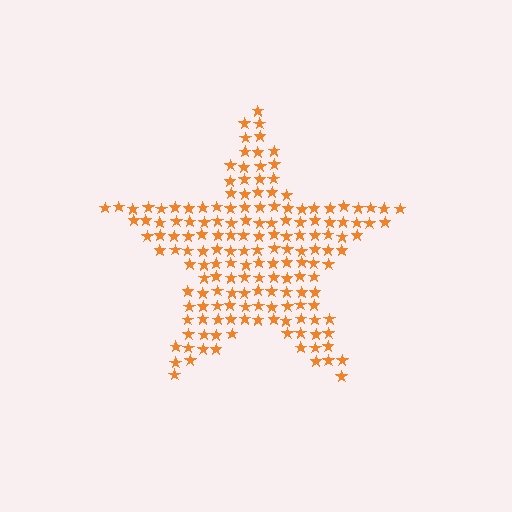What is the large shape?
The large shape is a star.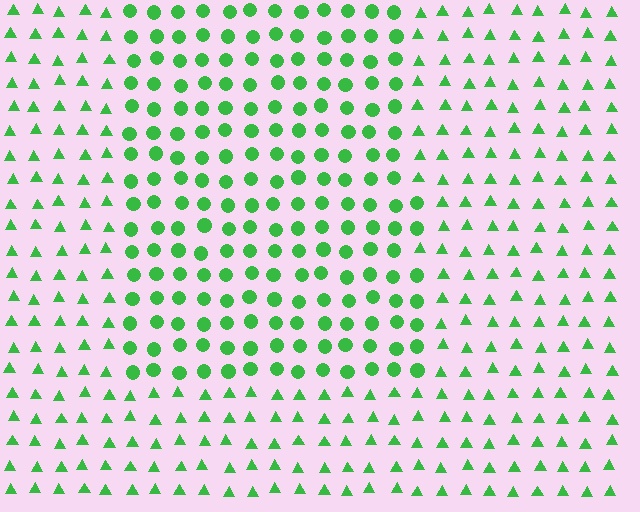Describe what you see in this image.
The image is filled with small green elements arranged in a uniform grid. A rectangle-shaped region contains circles, while the surrounding area contains triangles. The boundary is defined purely by the change in element shape.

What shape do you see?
I see a rectangle.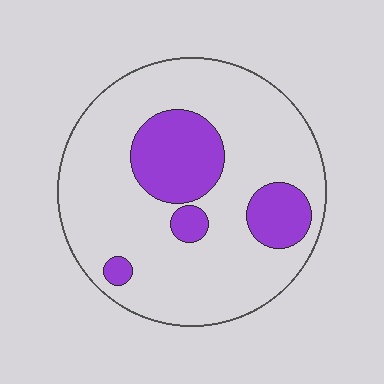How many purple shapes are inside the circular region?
4.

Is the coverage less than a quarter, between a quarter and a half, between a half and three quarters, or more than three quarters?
Less than a quarter.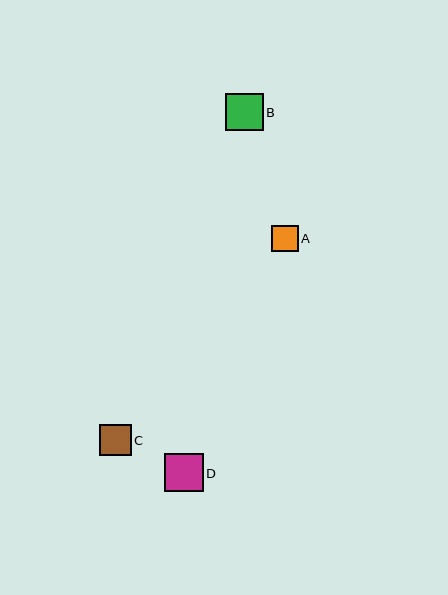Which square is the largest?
Square D is the largest with a size of approximately 39 pixels.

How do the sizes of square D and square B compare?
Square D and square B are approximately the same size.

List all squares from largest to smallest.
From largest to smallest: D, B, C, A.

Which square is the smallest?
Square A is the smallest with a size of approximately 26 pixels.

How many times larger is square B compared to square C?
Square B is approximately 1.2 times the size of square C.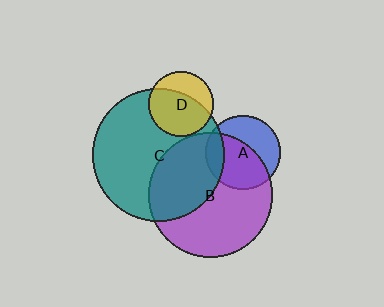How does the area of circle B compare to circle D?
Approximately 3.6 times.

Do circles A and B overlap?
Yes.